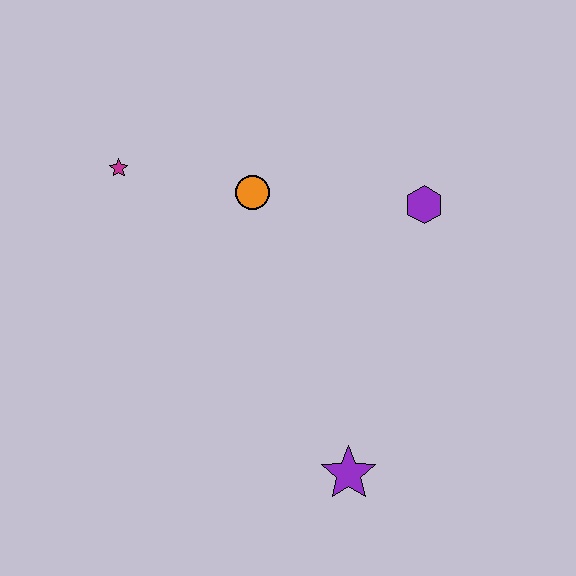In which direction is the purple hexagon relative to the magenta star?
The purple hexagon is to the right of the magenta star.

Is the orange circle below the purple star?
No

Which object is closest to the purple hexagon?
The orange circle is closest to the purple hexagon.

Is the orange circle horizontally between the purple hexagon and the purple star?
No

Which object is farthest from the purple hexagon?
The magenta star is farthest from the purple hexagon.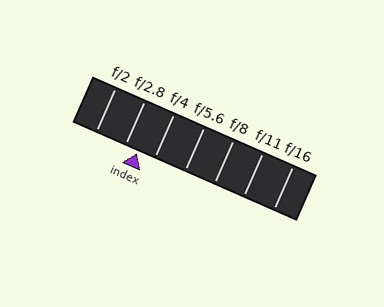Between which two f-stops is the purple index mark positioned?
The index mark is between f/2.8 and f/4.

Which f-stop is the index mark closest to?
The index mark is closest to f/2.8.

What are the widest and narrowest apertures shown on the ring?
The widest aperture shown is f/2 and the narrowest is f/16.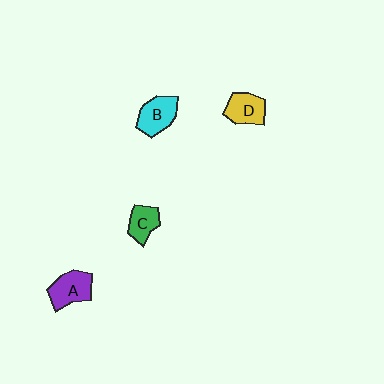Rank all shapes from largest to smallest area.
From largest to smallest: A (purple), B (cyan), D (yellow), C (green).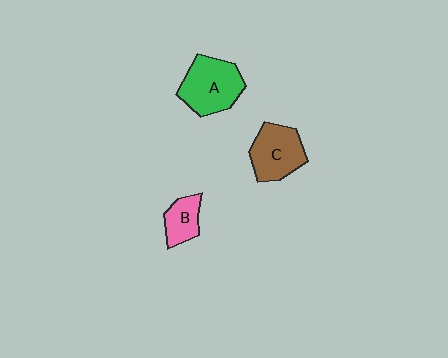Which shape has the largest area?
Shape A (green).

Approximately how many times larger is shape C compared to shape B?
Approximately 1.7 times.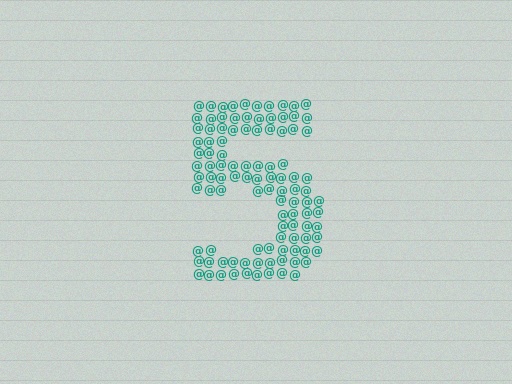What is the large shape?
The large shape is the digit 5.